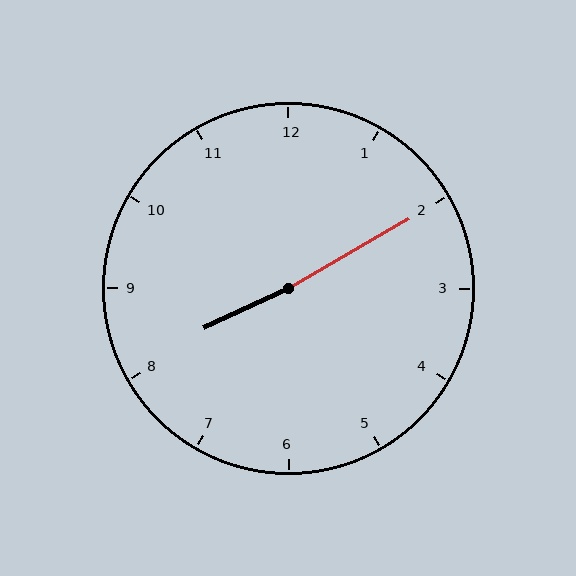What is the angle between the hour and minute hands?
Approximately 175 degrees.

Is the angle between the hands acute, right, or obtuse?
It is obtuse.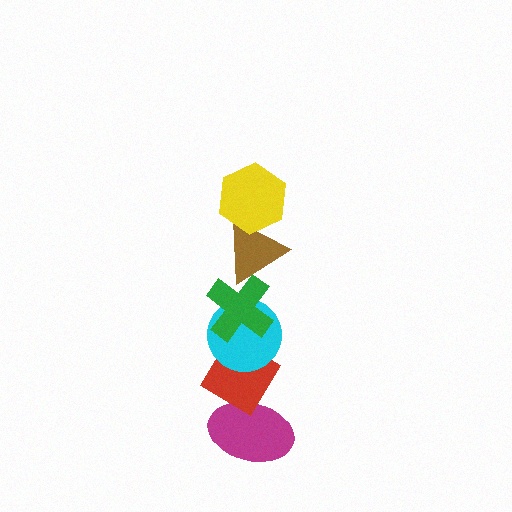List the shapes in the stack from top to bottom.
From top to bottom: the yellow hexagon, the brown triangle, the green cross, the cyan circle, the red diamond, the magenta ellipse.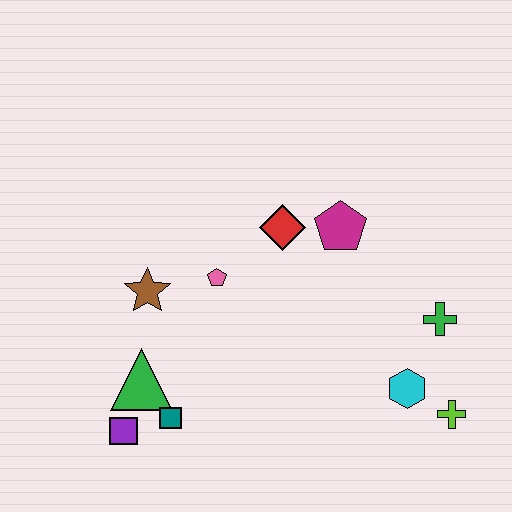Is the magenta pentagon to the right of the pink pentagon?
Yes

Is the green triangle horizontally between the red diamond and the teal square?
No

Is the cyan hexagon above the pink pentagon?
No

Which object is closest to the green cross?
The cyan hexagon is closest to the green cross.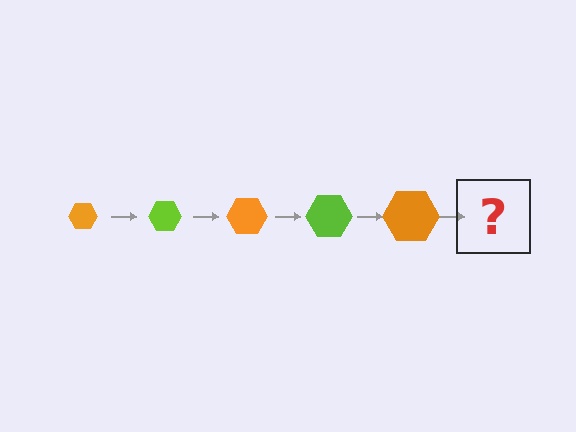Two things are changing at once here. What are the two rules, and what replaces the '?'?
The two rules are that the hexagon grows larger each step and the color cycles through orange and lime. The '?' should be a lime hexagon, larger than the previous one.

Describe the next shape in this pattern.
It should be a lime hexagon, larger than the previous one.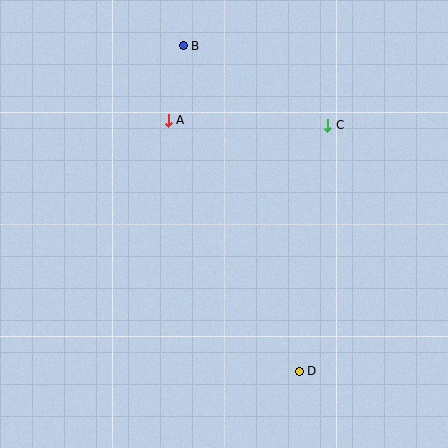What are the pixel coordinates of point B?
Point B is at (183, 46).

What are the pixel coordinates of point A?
Point A is at (168, 120).